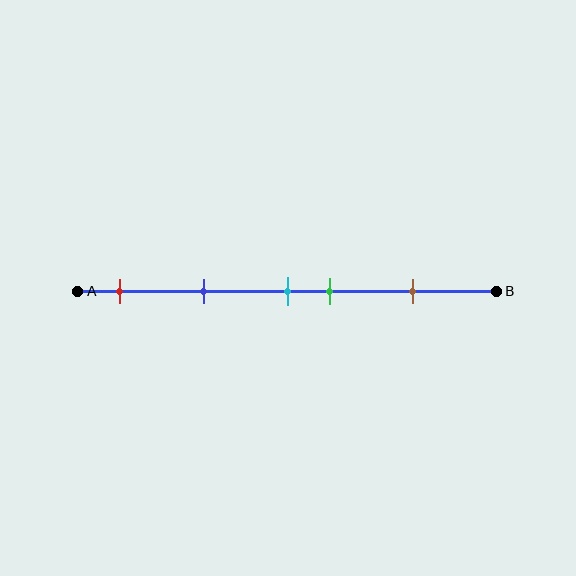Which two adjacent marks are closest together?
The cyan and green marks are the closest adjacent pair.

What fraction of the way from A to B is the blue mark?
The blue mark is approximately 30% (0.3) of the way from A to B.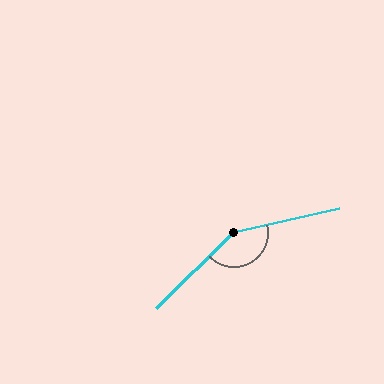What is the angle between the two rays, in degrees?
Approximately 149 degrees.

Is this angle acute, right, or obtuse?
It is obtuse.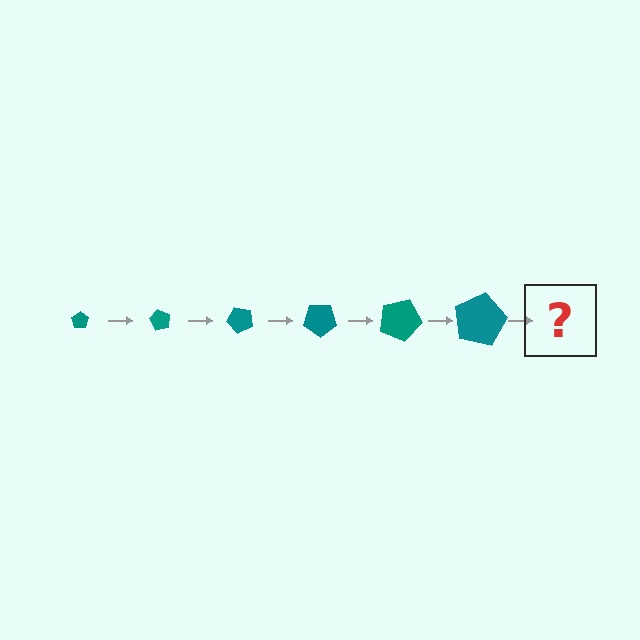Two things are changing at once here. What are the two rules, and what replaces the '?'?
The two rules are that the pentagon grows larger each step and it rotates 60 degrees each step. The '?' should be a pentagon, larger than the previous one and rotated 360 degrees from the start.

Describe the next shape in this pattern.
It should be a pentagon, larger than the previous one and rotated 360 degrees from the start.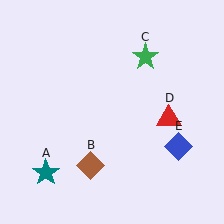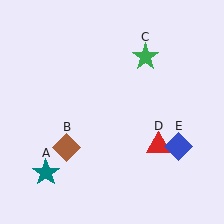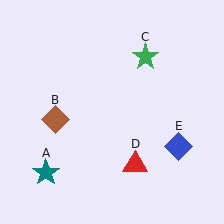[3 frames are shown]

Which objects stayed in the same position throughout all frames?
Teal star (object A) and green star (object C) and blue diamond (object E) remained stationary.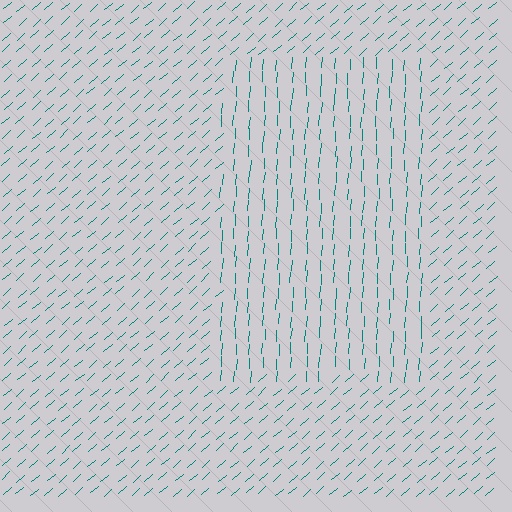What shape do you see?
I see a rectangle.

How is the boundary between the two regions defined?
The boundary is defined purely by a change in line orientation (approximately 45 degrees difference). All lines are the same color and thickness.